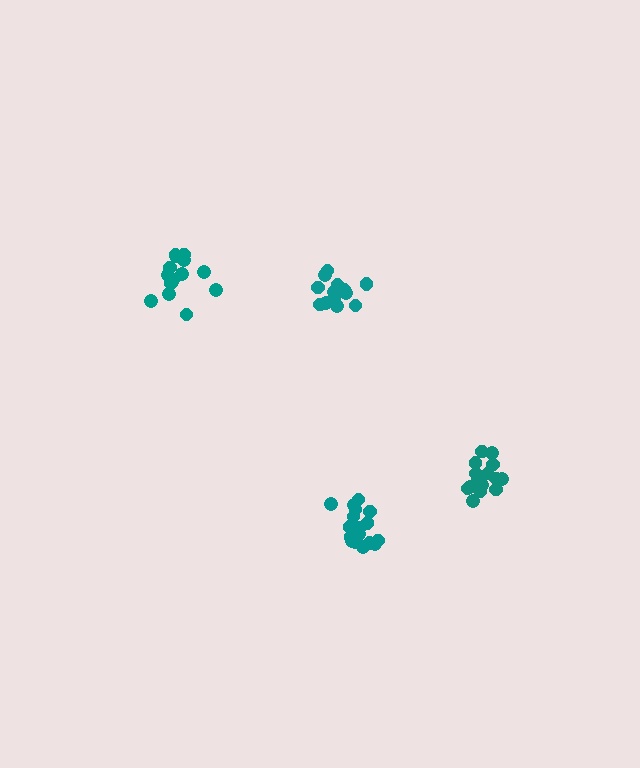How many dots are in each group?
Group 1: 14 dots, Group 2: 15 dots, Group 3: 13 dots, Group 4: 18 dots (60 total).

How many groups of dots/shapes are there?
There are 4 groups.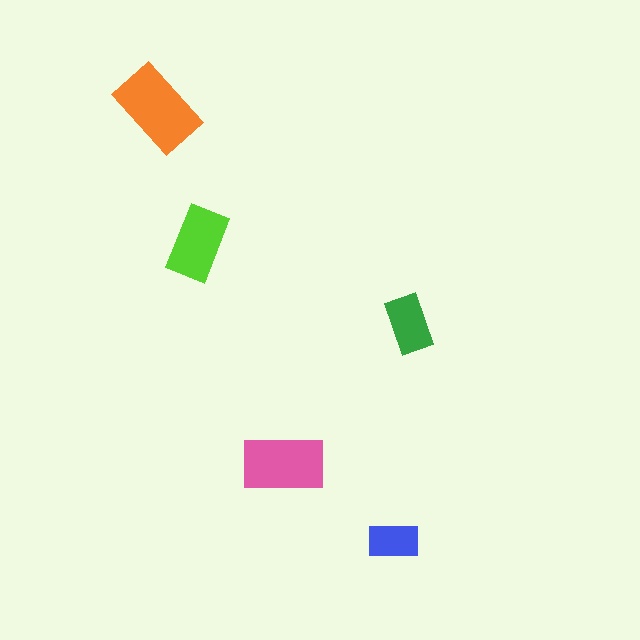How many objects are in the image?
There are 5 objects in the image.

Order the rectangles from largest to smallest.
the orange one, the pink one, the lime one, the green one, the blue one.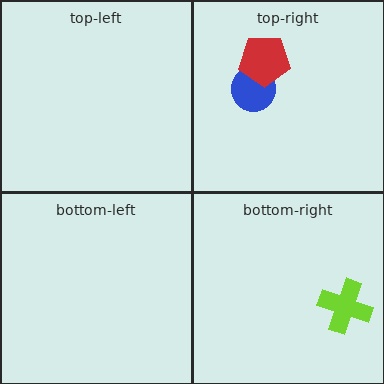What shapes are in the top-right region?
The blue circle, the red pentagon.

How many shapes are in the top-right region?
2.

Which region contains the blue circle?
The top-right region.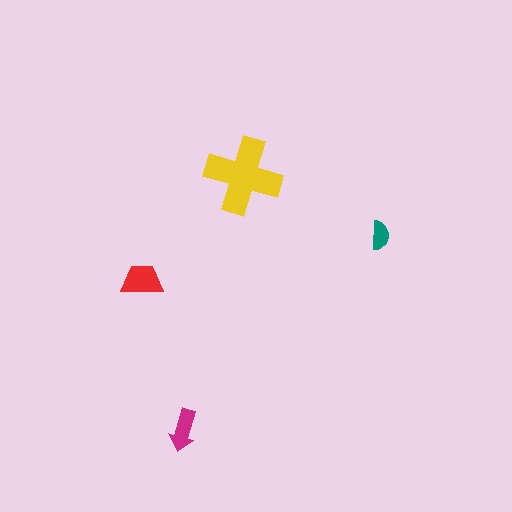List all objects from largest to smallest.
The yellow cross, the red trapezoid, the magenta arrow, the teal semicircle.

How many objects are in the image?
There are 4 objects in the image.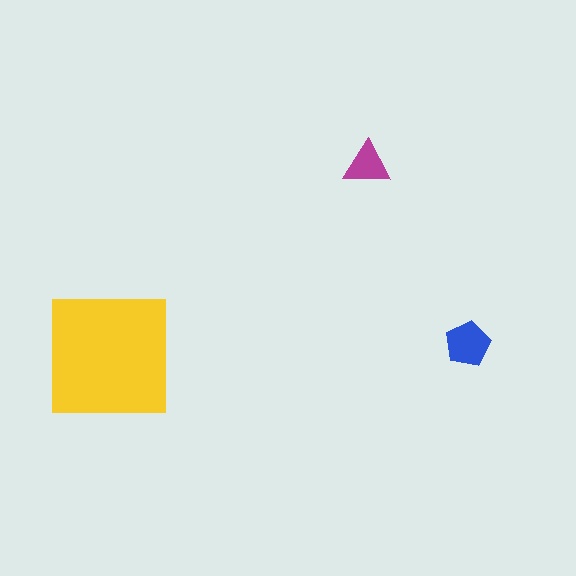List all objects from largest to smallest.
The yellow square, the blue pentagon, the magenta triangle.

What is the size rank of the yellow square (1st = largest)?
1st.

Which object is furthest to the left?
The yellow square is leftmost.